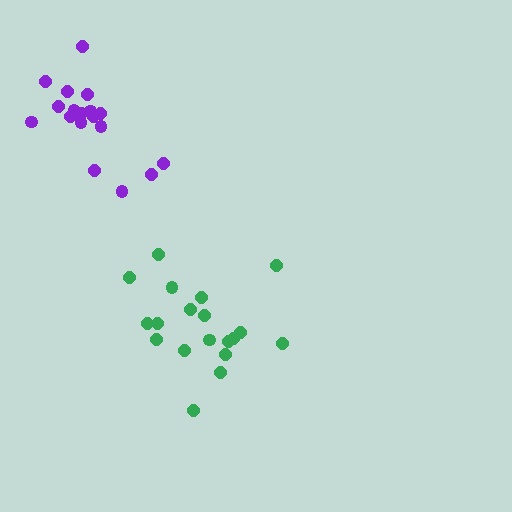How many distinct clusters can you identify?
There are 2 distinct clusters.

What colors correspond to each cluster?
The clusters are colored: green, purple.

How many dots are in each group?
Group 1: 19 dots, Group 2: 18 dots (37 total).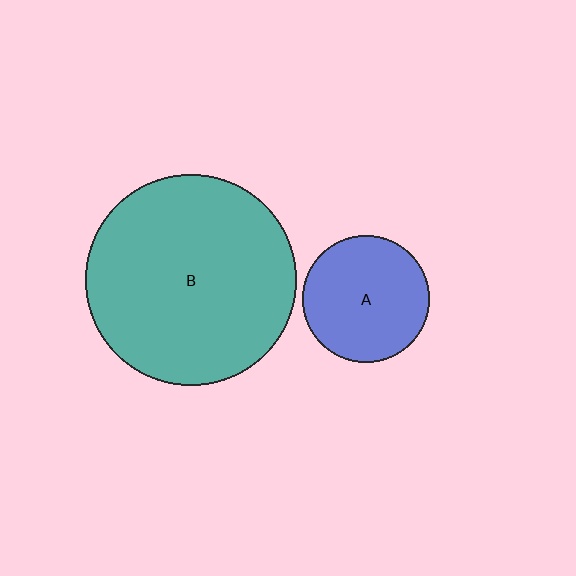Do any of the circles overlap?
No, none of the circles overlap.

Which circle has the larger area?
Circle B (teal).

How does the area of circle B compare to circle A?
Approximately 2.8 times.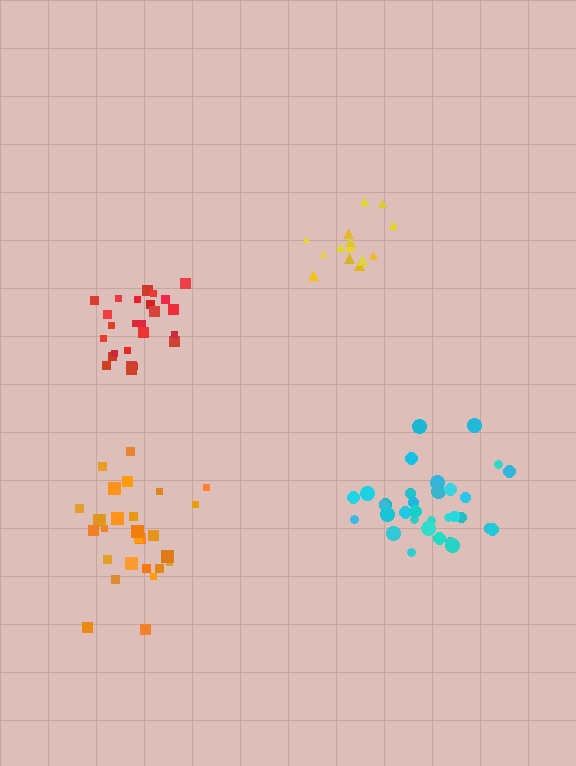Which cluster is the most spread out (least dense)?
Orange.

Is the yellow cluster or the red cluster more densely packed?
Red.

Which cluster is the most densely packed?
Red.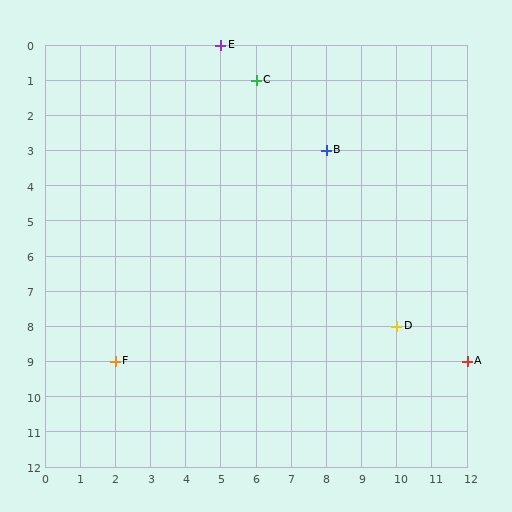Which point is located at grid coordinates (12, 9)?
Point A is at (12, 9).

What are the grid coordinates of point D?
Point D is at grid coordinates (10, 8).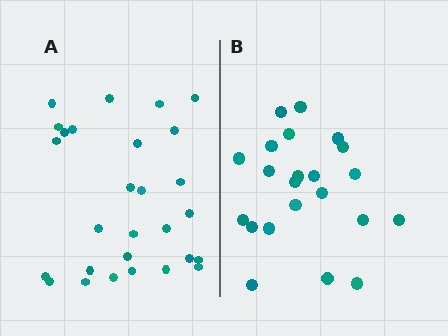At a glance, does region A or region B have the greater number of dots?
Region A (the left region) has more dots.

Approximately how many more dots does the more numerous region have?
Region A has about 6 more dots than region B.